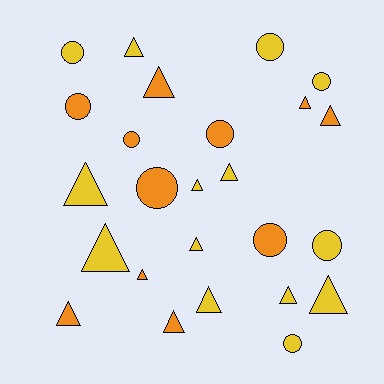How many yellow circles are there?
There are 5 yellow circles.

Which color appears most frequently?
Yellow, with 14 objects.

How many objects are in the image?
There are 25 objects.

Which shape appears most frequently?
Triangle, with 15 objects.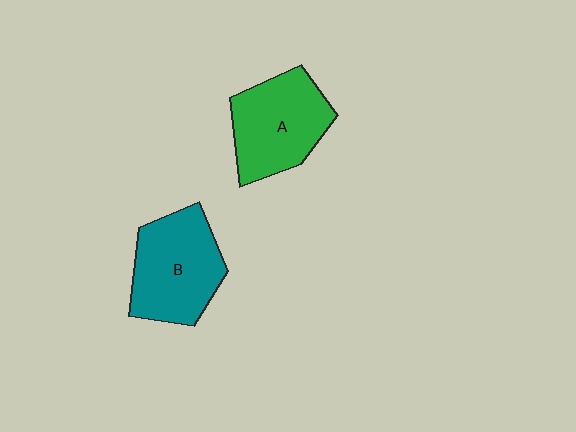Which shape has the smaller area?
Shape A (green).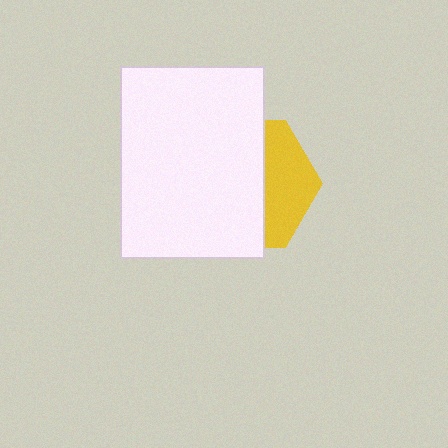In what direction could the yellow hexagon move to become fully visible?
The yellow hexagon could move right. That would shift it out from behind the white rectangle entirely.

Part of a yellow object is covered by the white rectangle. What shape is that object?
It is a hexagon.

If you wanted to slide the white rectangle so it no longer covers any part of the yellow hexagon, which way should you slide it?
Slide it left — that is the most direct way to separate the two shapes.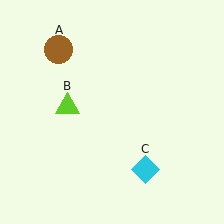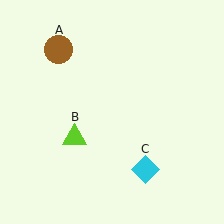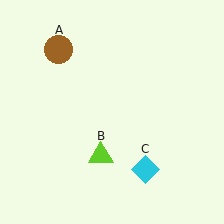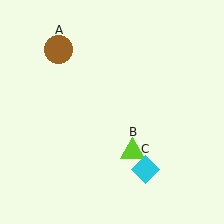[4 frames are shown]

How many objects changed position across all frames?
1 object changed position: lime triangle (object B).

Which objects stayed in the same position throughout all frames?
Brown circle (object A) and cyan diamond (object C) remained stationary.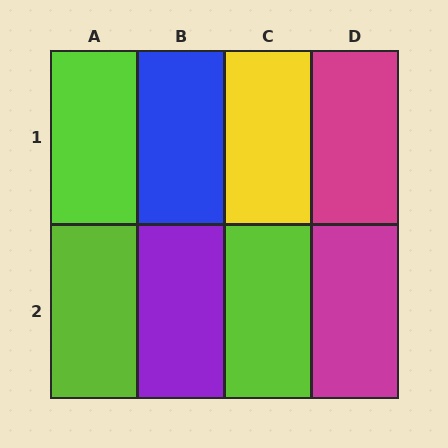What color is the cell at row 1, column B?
Blue.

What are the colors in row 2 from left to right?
Lime, purple, lime, magenta.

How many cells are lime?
3 cells are lime.